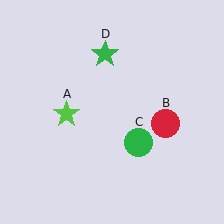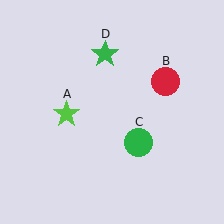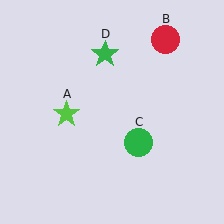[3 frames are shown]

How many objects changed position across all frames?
1 object changed position: red circle (object B).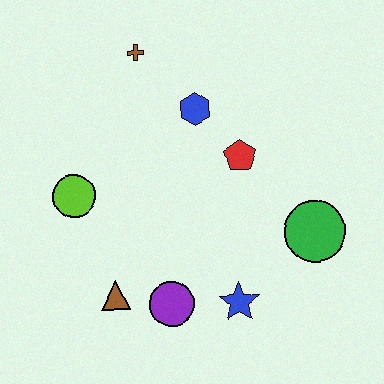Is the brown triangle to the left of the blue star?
Yes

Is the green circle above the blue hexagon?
No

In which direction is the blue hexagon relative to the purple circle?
The blue hexagon is above the purple circle.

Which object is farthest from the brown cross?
The blue star is farthest from the brown cross.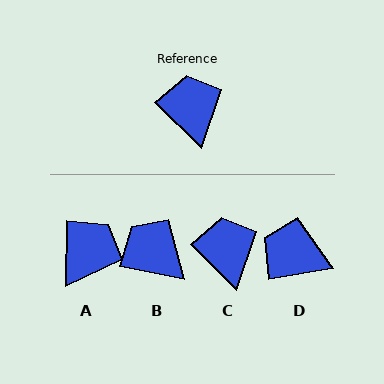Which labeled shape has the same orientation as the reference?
C.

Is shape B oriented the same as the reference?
No, it is off by about 33 degrees.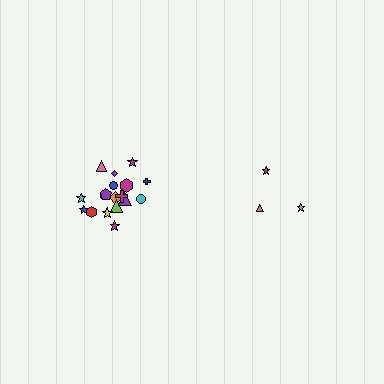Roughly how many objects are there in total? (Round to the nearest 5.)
Roughly 20 objects in total.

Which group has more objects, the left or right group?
The left group.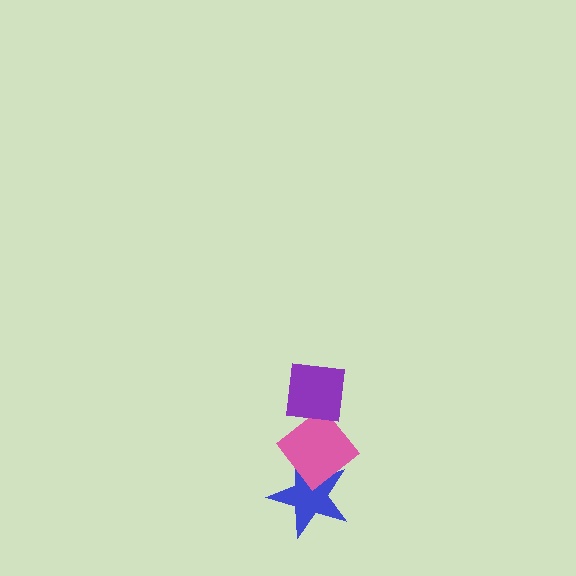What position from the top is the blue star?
The blue star is 3rd from the top.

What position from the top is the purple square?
The purple square is 1st from the top.